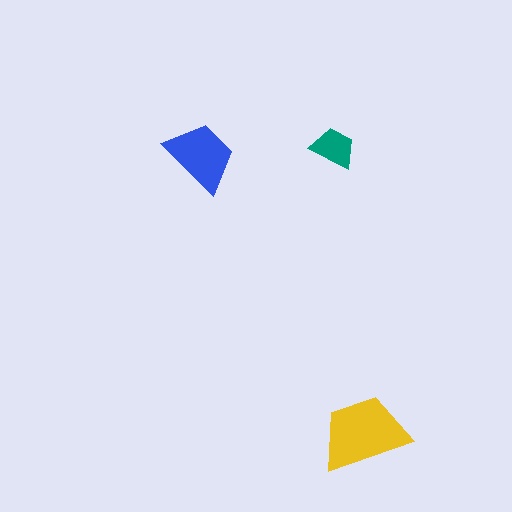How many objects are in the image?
There are 3 objects in the image.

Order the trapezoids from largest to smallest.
the yellow one, the blue one, the teal one.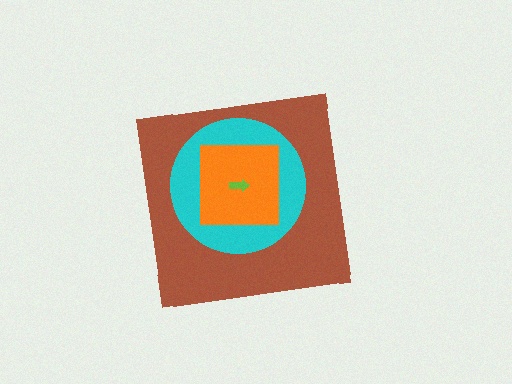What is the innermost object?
The lime arrow.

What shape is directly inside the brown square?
The cyan circle.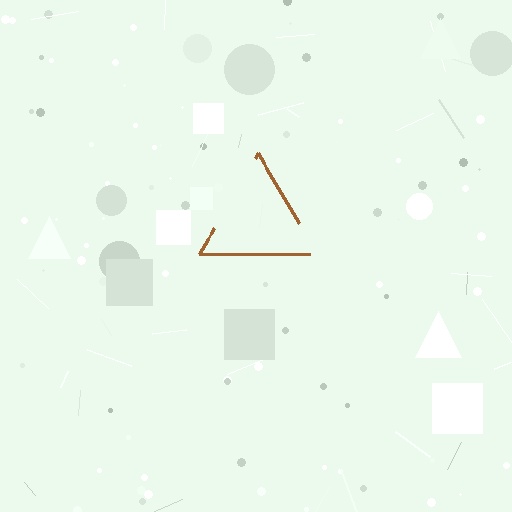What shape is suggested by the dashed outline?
The dashed outline suggests a triangle.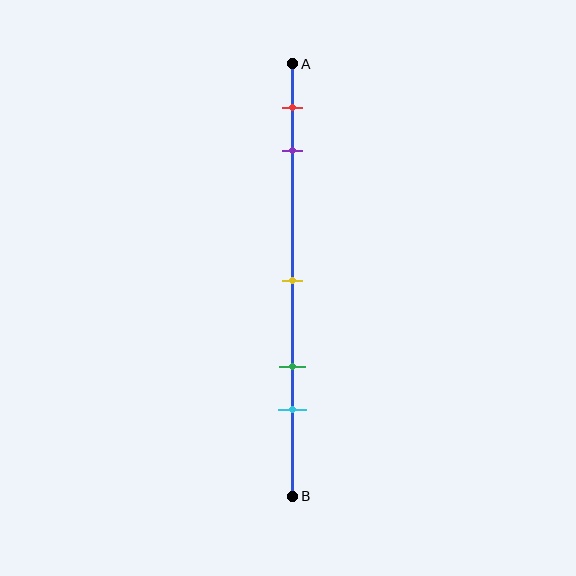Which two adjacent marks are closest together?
The red and purple marks are the closest adjacent pair.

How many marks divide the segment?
There are 5 marks dividing the segment.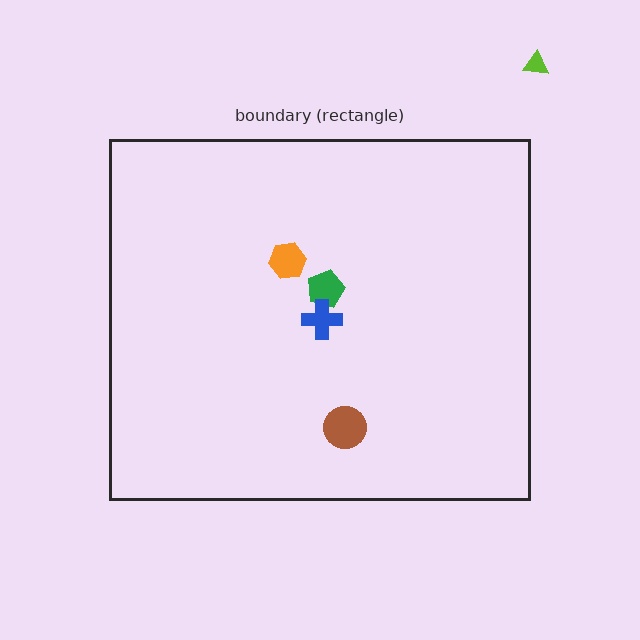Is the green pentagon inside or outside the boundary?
Inside.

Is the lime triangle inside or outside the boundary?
Outside.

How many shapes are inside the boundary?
4 inside, 1 outside.